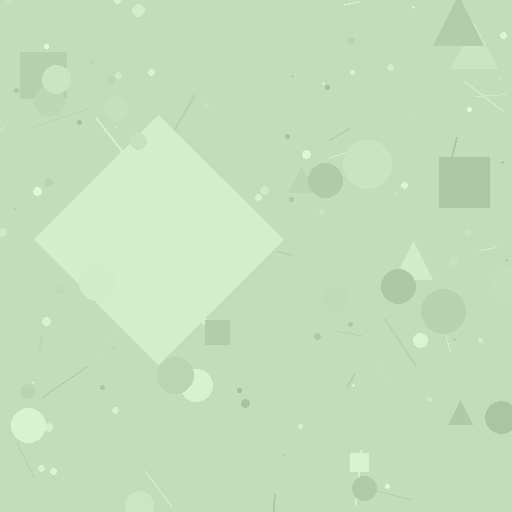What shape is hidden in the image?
A diamond is hidden in the image.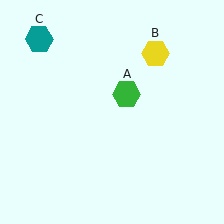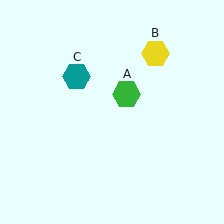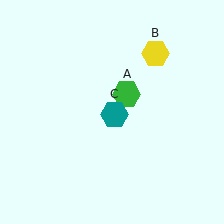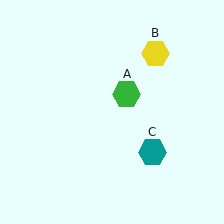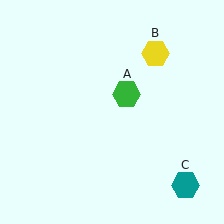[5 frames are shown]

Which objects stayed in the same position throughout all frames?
Green hexagon (object A) and yellow hexagon (object B) remained stationary.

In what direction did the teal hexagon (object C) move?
The teal hexagon (object C) moved down and to the right.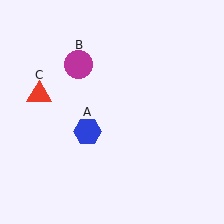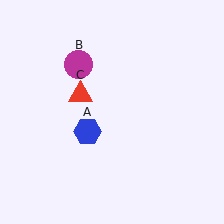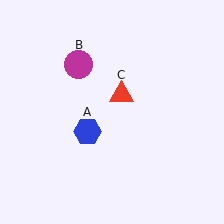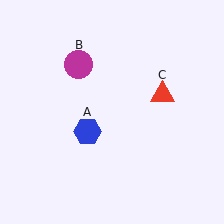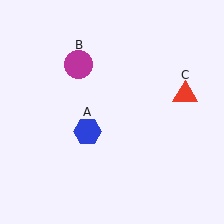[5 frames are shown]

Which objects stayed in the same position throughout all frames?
Blue hexagon (object A) and magenta circle (object B) remained stationary.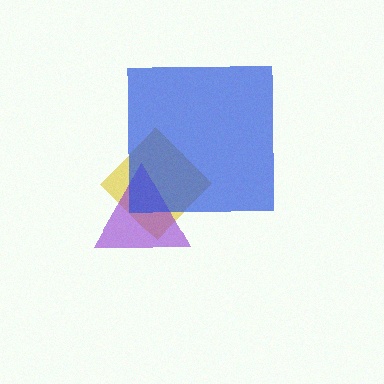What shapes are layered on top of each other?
The layered shapes are: a yellow diamond, a purple triangle, a blue square.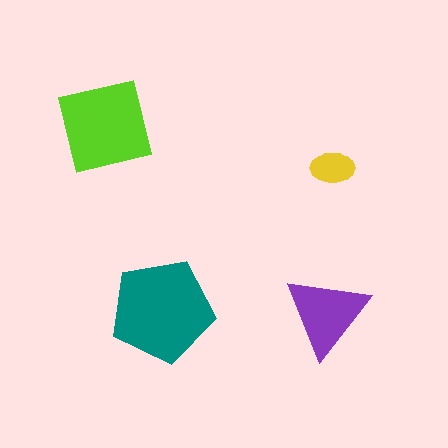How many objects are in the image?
There are 4 objects in the image.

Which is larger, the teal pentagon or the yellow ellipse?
The teal pentagon.